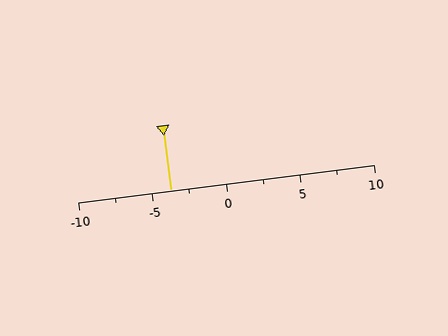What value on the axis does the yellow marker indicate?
The marker indicates approximately -3.8.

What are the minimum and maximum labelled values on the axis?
The axis runs from -10 to 10.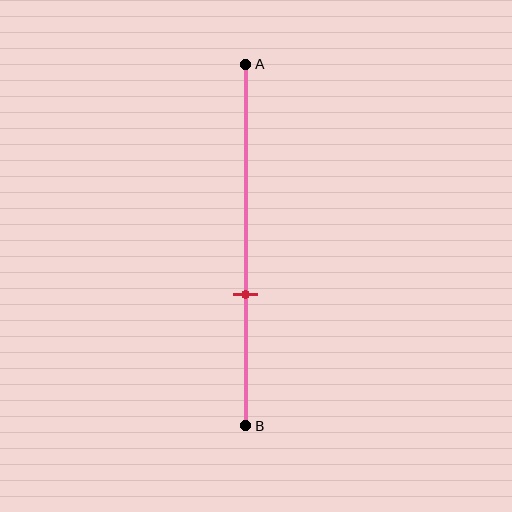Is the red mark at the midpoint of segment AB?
No, the mark is at about 65% from A, not at the 50% midpoint.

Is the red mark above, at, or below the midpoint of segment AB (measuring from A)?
The red mark is below the midpoint of segment AB.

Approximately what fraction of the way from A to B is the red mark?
The red mark is approximately 65% of the way from A to B.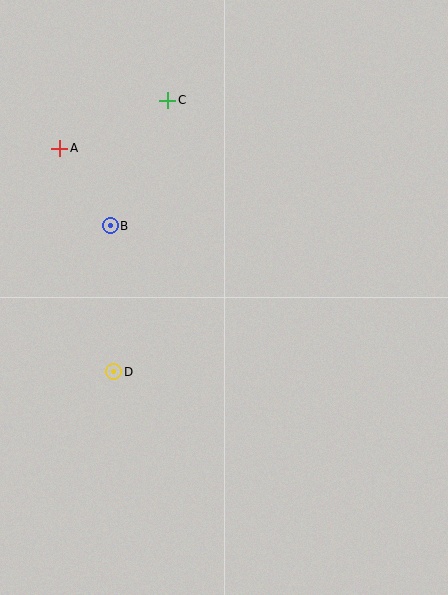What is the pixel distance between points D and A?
The distance between D and A is 230 pixels.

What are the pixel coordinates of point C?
Point C is at (168, 100).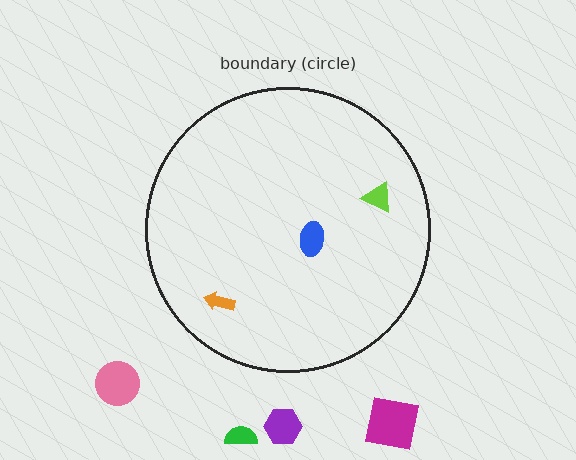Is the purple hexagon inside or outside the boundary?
Outside.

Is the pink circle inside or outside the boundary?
Outside.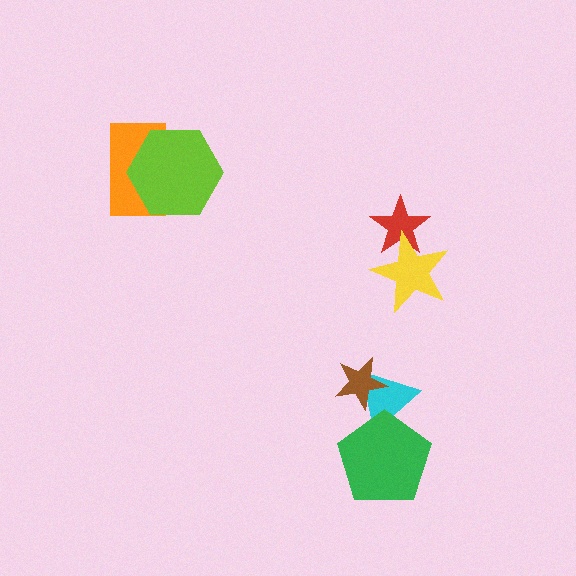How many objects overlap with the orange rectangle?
1 object overlaps with the orange rectangle.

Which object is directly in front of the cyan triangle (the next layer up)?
The brown star is directly in front of the cyan triangle.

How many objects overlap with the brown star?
1 object overlaps with the brown star.